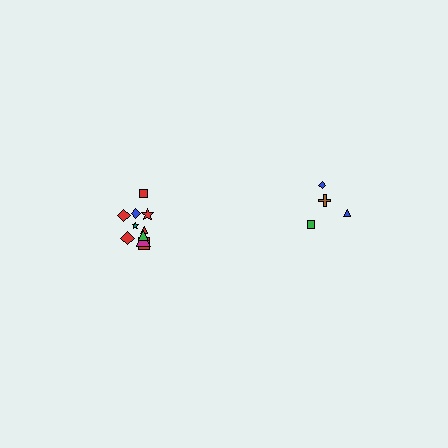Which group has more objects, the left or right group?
The left group.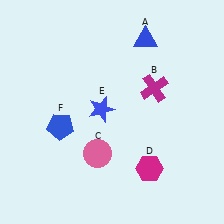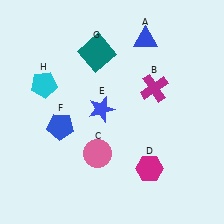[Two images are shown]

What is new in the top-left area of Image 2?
A cyan pentagon (H) was added in the top-left area of Image 2.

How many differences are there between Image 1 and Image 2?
There are 2 differences between the two images.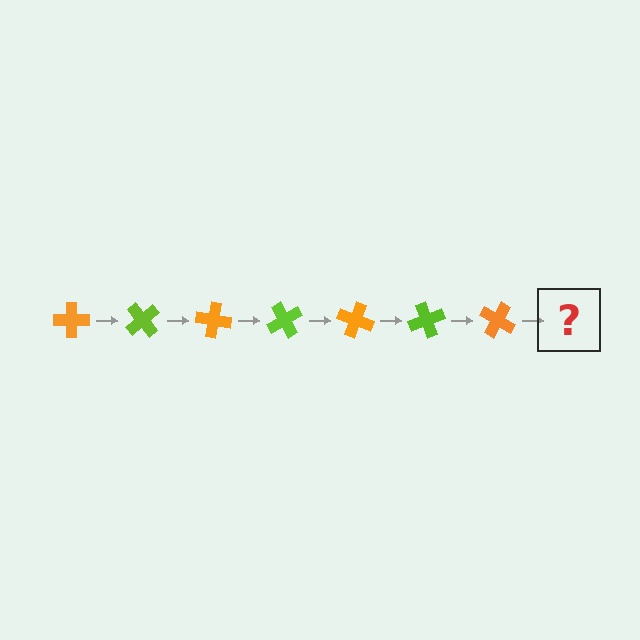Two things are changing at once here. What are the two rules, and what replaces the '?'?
The two rules are that it rotates 50 degrees each step and the color cycles through orange and lime. The '?' should be a lime cross, rotated 350 degrees from the start.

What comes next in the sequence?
The next element should be a lime cross, rotated 350 degrees from the start.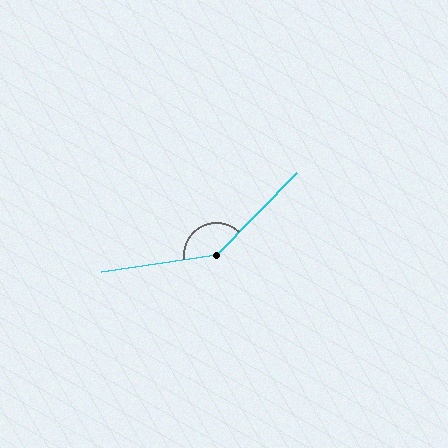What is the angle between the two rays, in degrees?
Approximately 142 degrees.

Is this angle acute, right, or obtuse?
It is obtuse.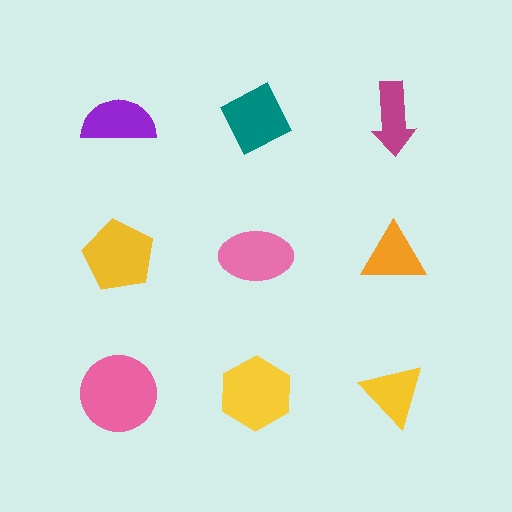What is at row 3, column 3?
A yellow triangle.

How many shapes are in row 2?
3 shapes.